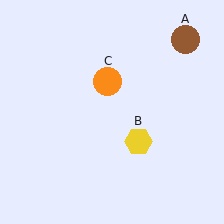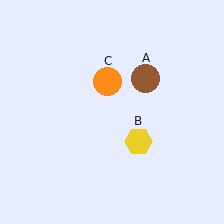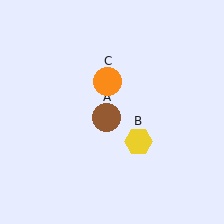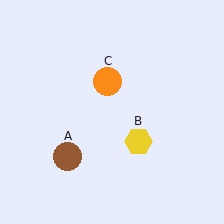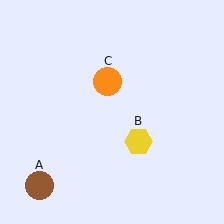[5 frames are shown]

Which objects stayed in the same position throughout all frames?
Yellow hexagon (object B) and orange circle (object C) remained stationary.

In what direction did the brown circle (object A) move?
The brown circle (object A) moved down and to the left.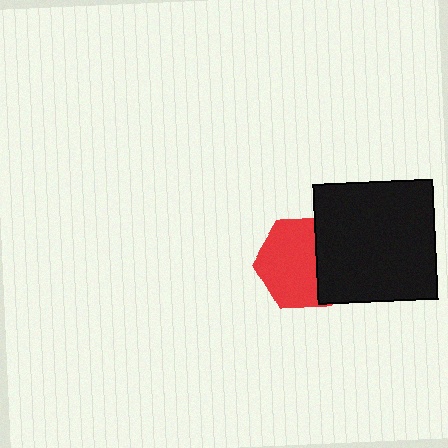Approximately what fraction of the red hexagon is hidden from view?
Roughly 34% of the red hexagon is hidden behind the black square.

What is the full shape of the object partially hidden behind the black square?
The partially hidden object is a red hexagon.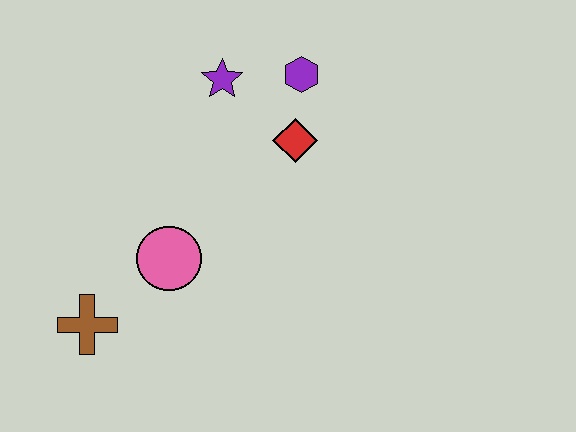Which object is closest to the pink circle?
The brown cross is closest to the pink circle.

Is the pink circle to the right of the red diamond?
No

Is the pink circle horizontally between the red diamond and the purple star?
No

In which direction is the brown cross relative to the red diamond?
The brown cross is to the left of the red diamond.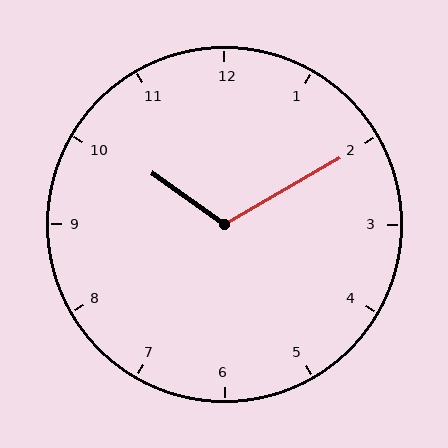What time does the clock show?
10:10.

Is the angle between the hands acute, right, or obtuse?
It is obtuse.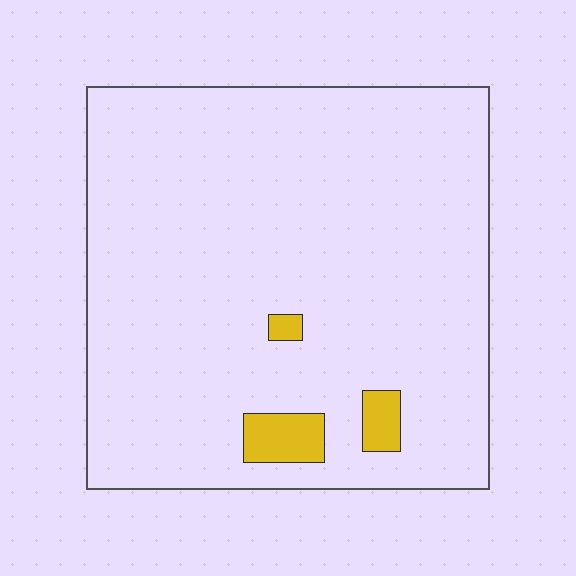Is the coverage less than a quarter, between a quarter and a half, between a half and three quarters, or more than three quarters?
Less than a quarter.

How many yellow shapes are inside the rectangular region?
3.